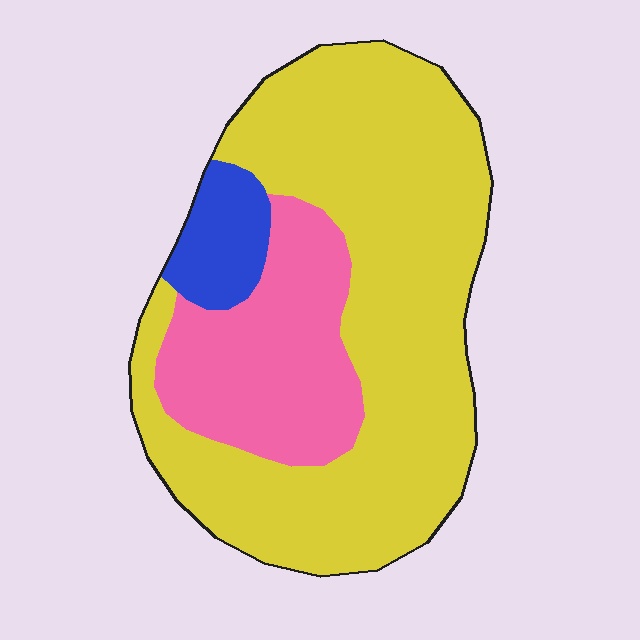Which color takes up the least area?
Blue, at roughly 10%.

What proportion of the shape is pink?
Pink takes up about one quarter (1/4) of the shape.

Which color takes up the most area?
Yellow, at roughly 70%.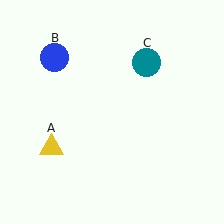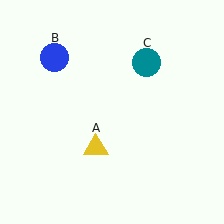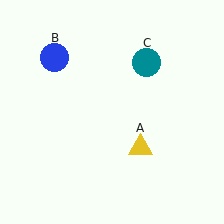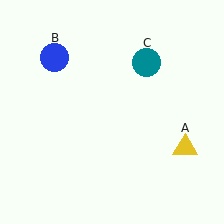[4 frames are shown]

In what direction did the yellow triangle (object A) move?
The yellow triangle (object A) moved right.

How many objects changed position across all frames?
1 object changed position: yellow triangle (object A).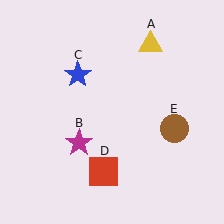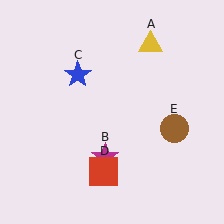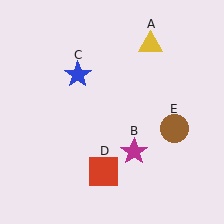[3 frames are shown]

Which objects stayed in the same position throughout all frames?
Yellow triangle (object A) and blue star (object C) and red square (object D) and brown circle (object E) remained stationary.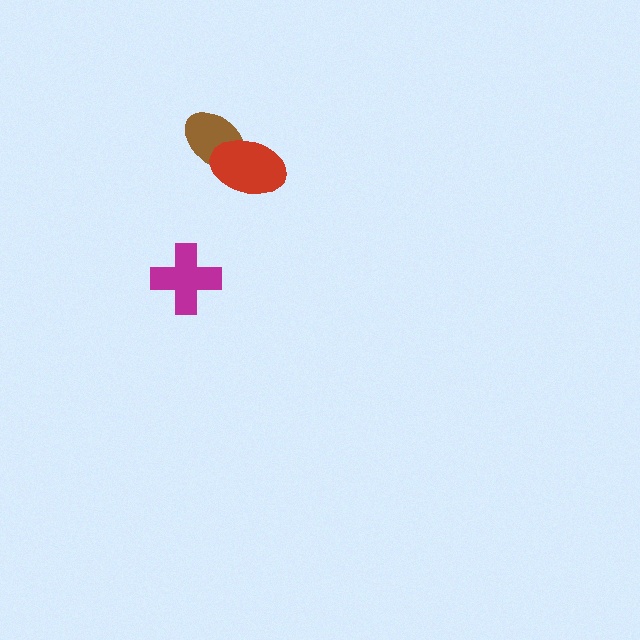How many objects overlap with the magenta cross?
0 objects overlap with the magenta cross.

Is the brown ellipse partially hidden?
Yes, it is partially covered by another shape.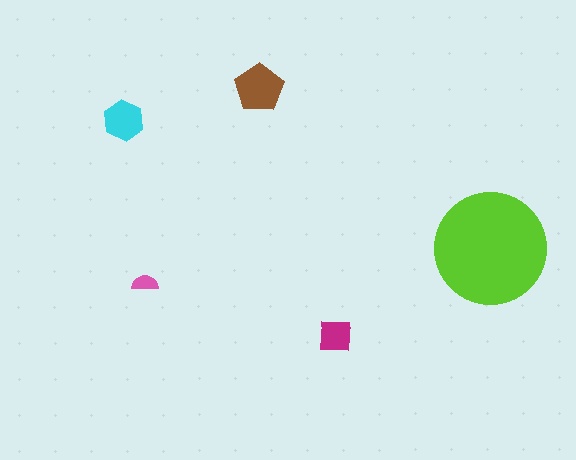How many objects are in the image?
There are 5 objects in the image.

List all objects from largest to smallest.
The lime circle, the brown pentagon, the cyan hexagon, the magenta square, the pink semicircle.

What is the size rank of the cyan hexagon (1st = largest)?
3rd.